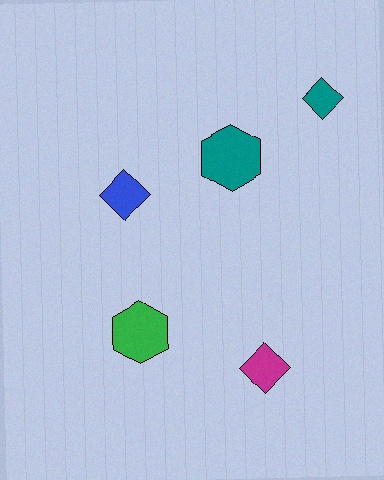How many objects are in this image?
There are 5 objects.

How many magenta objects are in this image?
There is 1 magenta object.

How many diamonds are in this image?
There are 3 diamonds.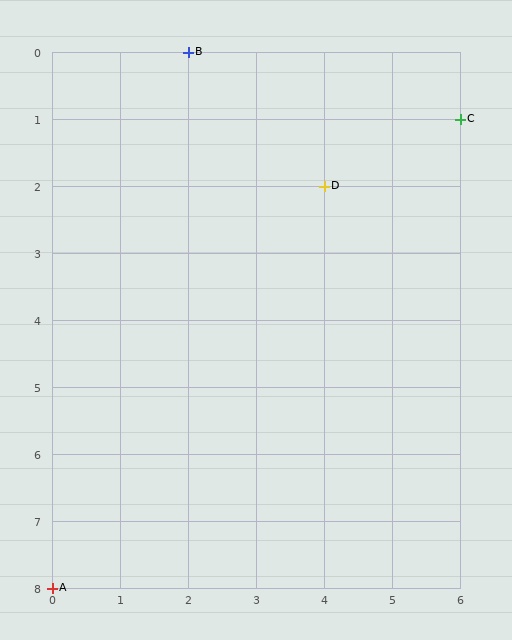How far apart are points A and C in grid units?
Points A and C are 6 columns and 7 rows apart (about 9.2 grid units diagonally).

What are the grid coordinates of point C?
Point C is at grid coordinates (6, 1).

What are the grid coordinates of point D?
Point D is at grid coordinates (4, 2).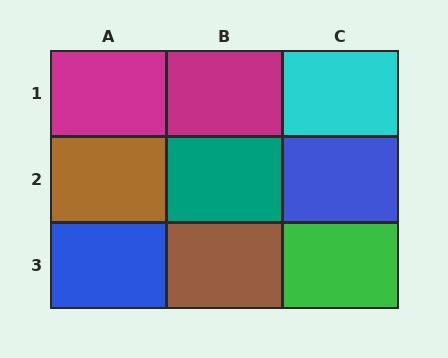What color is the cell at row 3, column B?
Brown.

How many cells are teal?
1 cell is teal.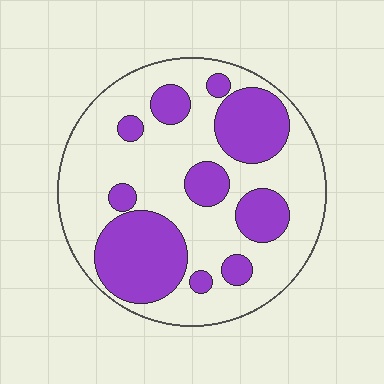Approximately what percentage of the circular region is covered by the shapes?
Approximately 35%.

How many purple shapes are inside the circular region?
10.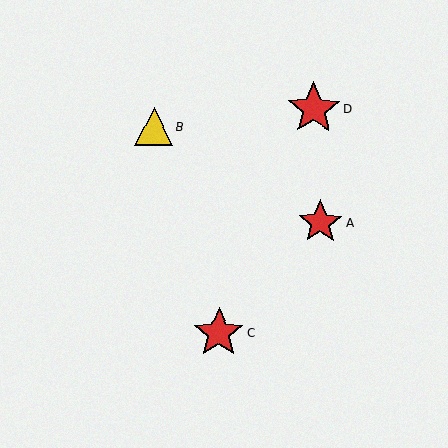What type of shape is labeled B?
Shape B is a yellow triangle.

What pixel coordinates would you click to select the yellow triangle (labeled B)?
Click at (154, 127) to select the yellow triangle B.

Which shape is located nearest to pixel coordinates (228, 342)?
The red star (labeled C) at (219, 333) is nearest to that location.